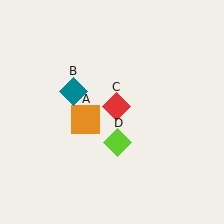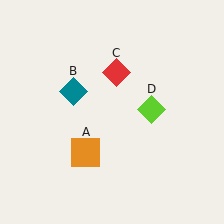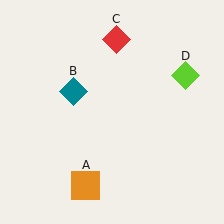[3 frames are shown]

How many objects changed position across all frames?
3 objects changed position: orange square (object A), red diamond (object C), lime diamond (object D).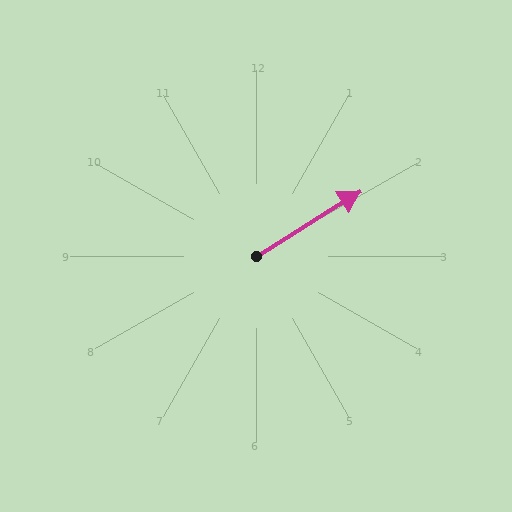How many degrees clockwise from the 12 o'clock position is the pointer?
Approximately 58 degrees.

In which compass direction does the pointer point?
Northeast.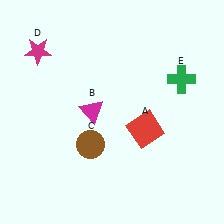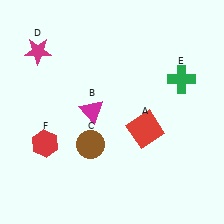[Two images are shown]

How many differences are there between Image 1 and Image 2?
There is 1 difference between the two images.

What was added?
A red hexagon (F) was added in Image 2.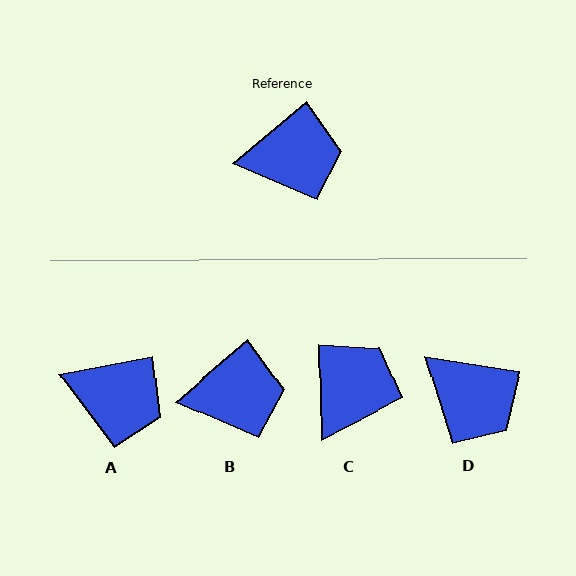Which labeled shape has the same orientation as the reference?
B.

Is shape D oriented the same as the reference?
No, it is off by about 49 degrees.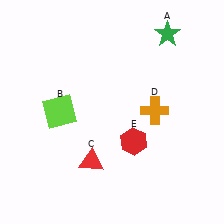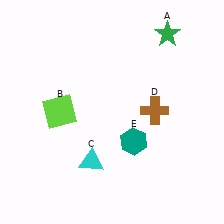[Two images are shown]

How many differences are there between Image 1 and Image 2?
There are 3 differences between the two images.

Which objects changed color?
C changed from red to cyan. D changed from orange to brown. E changed from red to teal.